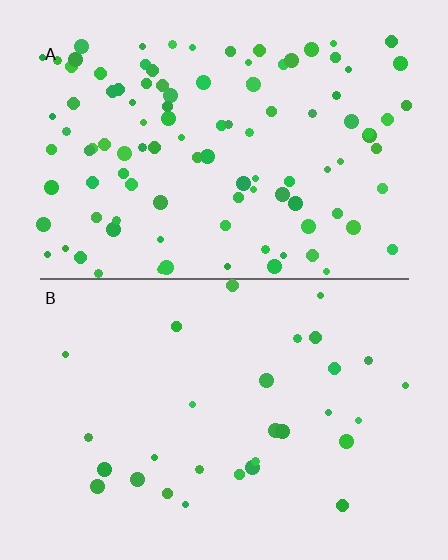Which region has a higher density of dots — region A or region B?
A (the top).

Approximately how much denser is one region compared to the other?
Approximately 3.5× — region A over region B.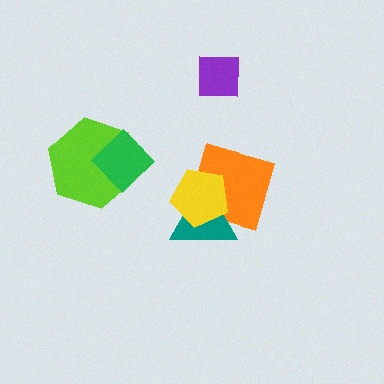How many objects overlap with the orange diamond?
2 objects overlap with the orange diamond.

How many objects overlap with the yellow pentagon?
2 objects overlap with the yellow pentagon.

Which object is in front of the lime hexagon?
The green diamond is in front of the lime hexagon.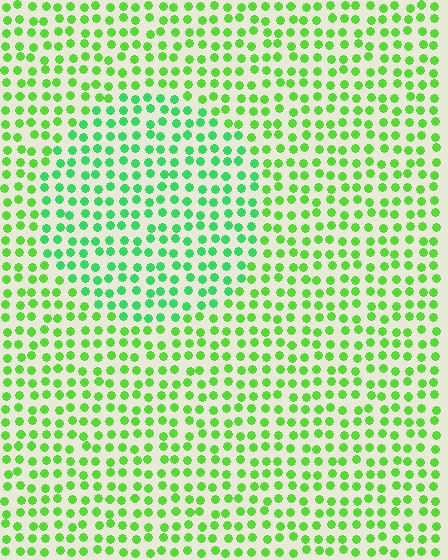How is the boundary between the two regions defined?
The boundary is defined purely by a slight shift in hue (about 29 degrees). Spacing, size, and orientation are identical on both sides.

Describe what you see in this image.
The image is filled with small lime elements in a uniform arrangement. A circle-shaped region is visible where the elements are tinted to a slightly different hue, forming a subtle color boundary.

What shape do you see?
I see a circle.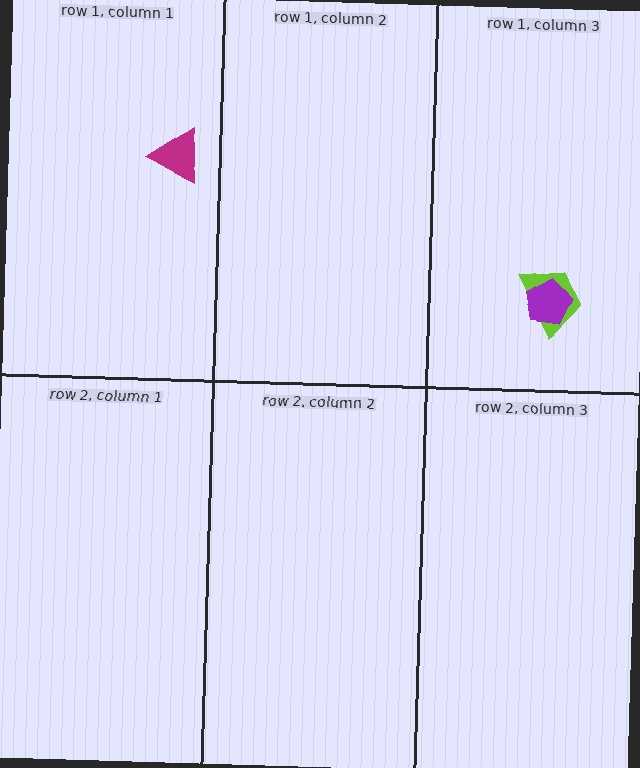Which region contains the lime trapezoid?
The row 1, column 3 region.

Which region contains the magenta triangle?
The row 1, column 1 region.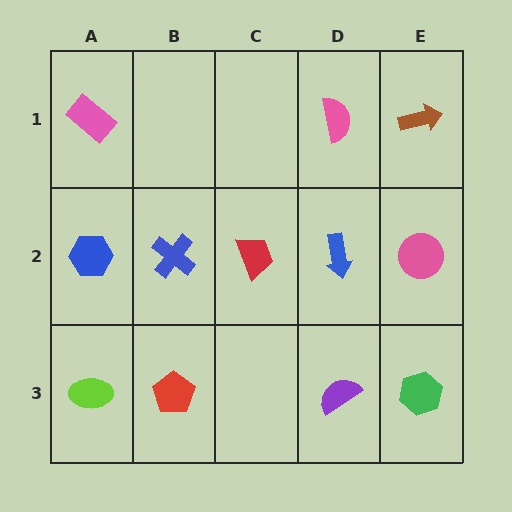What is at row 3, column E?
A green hexagon.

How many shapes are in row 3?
4 shapes.